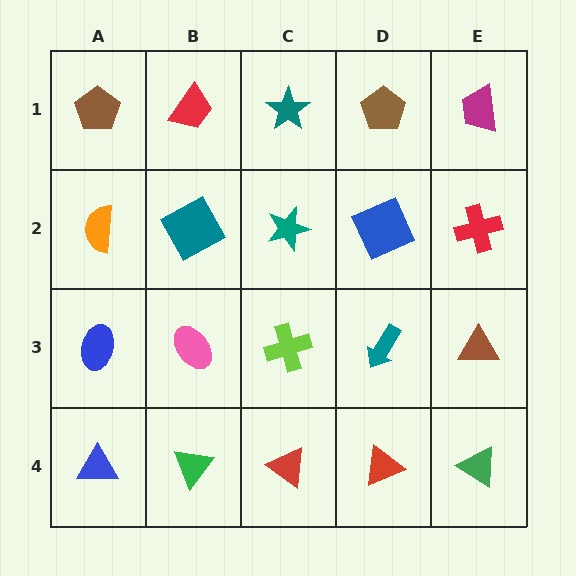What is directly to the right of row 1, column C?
A brown pentagon.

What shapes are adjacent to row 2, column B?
A red trapezoid (row 1, column B), a pink ellipse (row 3, column B), an orange semicircle (row 2, column A), a teal star (row 2, column C).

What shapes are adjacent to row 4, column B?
A pink ellipse (row 3, column B), a blue triangle (row 4, column A), a red triangle (row 4, column C).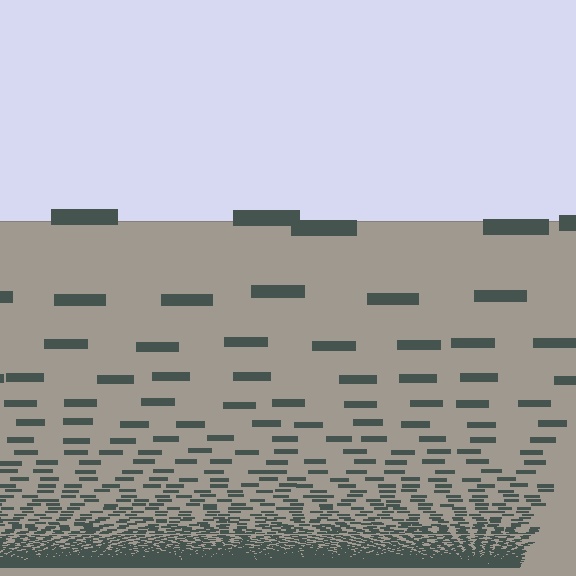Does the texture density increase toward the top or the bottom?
Density increases toward the bottom.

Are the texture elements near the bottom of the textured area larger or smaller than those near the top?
Smaller. The gradient is inverted — elements near the bottom are smaller and denser.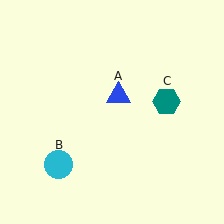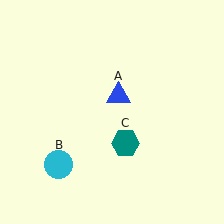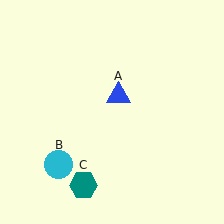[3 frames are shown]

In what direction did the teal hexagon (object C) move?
The teal hexagon (object C) moved down and to the left.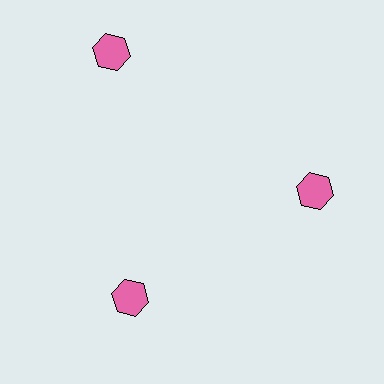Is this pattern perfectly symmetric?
No. The 3 pink hexagons are arranged in a ring, but one element near the 11 o'clock position is pushed outward from the center, breaking the 3-fold rotational symmetry.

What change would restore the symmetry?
The symmetry would be restored by moving it inward, back onto the ring so that all 3 hexagons sit at equal angles and equal distance from the center.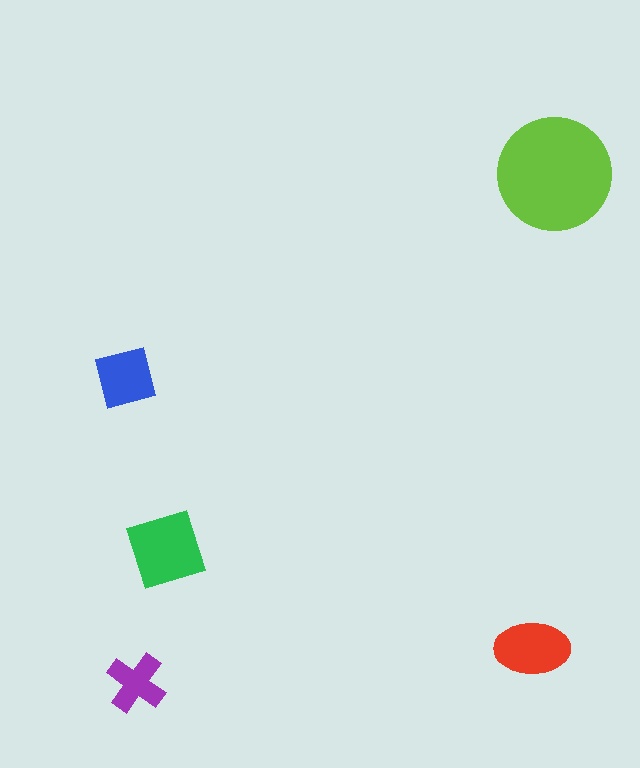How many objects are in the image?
There are 5 objects in the image.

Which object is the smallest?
The purple cross.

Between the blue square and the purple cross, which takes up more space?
The blue square.